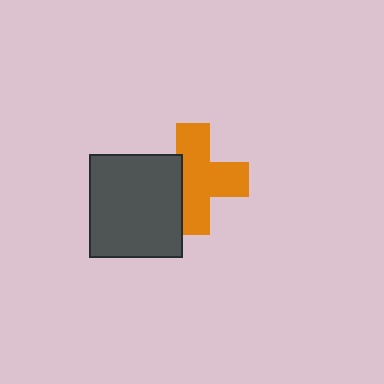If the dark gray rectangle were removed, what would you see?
You would see the complete orange cross.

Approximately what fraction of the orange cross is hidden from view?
Roughly 31% of the orange cross is hidden behind the dark gray rectangle.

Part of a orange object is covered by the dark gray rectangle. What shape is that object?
It is a cross.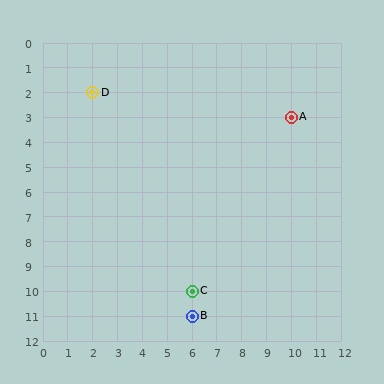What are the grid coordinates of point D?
Point D is at grid coordinates (2, 2).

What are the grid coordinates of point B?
Point B is at grid coordinates (6, 11).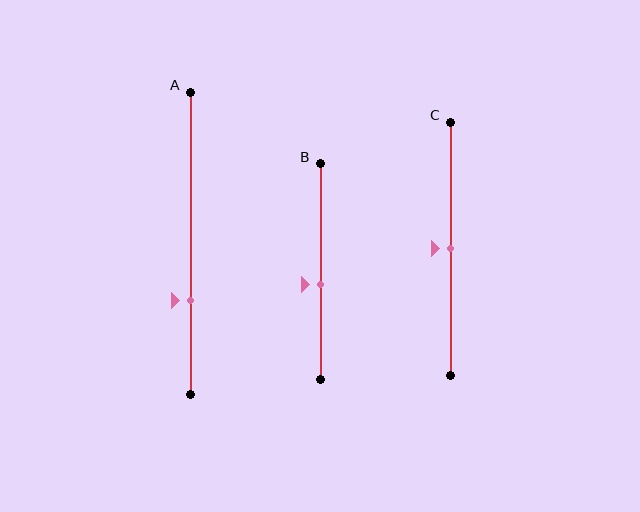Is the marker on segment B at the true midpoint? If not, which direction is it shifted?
No, the marker on segment B is shifted downward by about 6% of the segment length.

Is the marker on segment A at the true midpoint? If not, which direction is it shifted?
No, the marker on segment A is shifted downward by about 19% of the segment length.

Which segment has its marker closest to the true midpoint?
Segment C has its marker closest to the true midpoint.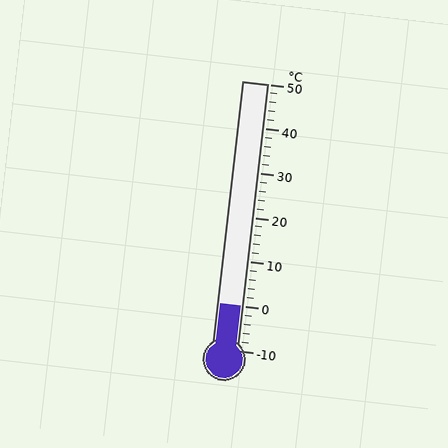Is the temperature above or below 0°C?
The temperature is at 0°C.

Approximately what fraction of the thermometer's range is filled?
The thermometer is filled to approximately 15% of its range.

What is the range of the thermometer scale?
The thermometer scale ranges from -10°C to 50°C.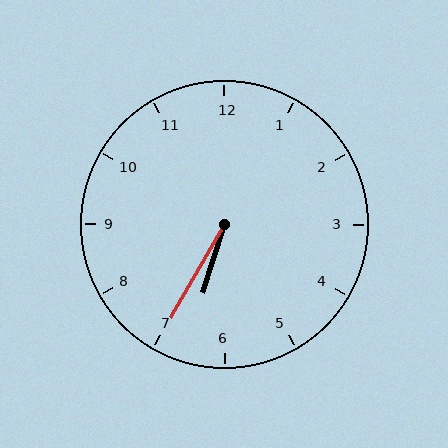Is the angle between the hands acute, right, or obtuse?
It is acute.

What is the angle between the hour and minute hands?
Approximately 12 degrees.